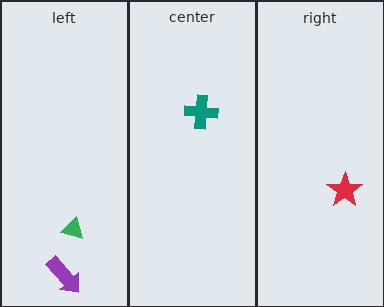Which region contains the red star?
The right region.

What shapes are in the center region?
The teal cross.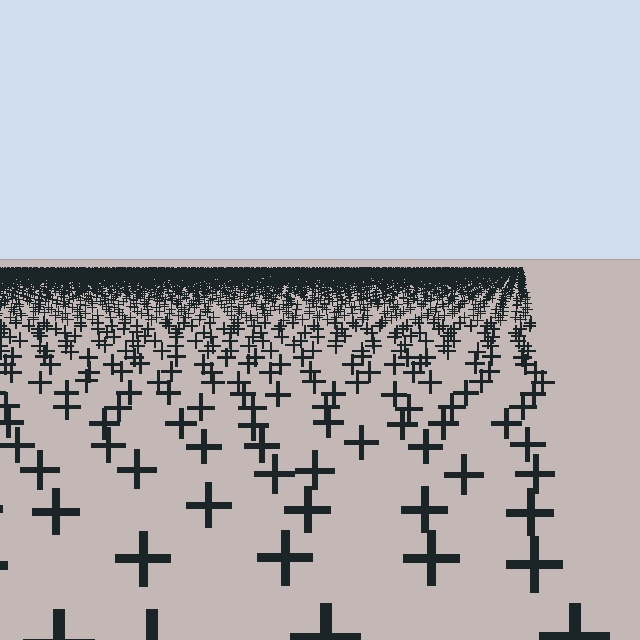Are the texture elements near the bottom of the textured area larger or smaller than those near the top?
Larger. Near the bottom, elements are closer to the viewer and appear at a bigger on-screen size.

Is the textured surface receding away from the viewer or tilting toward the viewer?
The surface is receding away from the viewer. Texture elements get smaller and denser toward the top.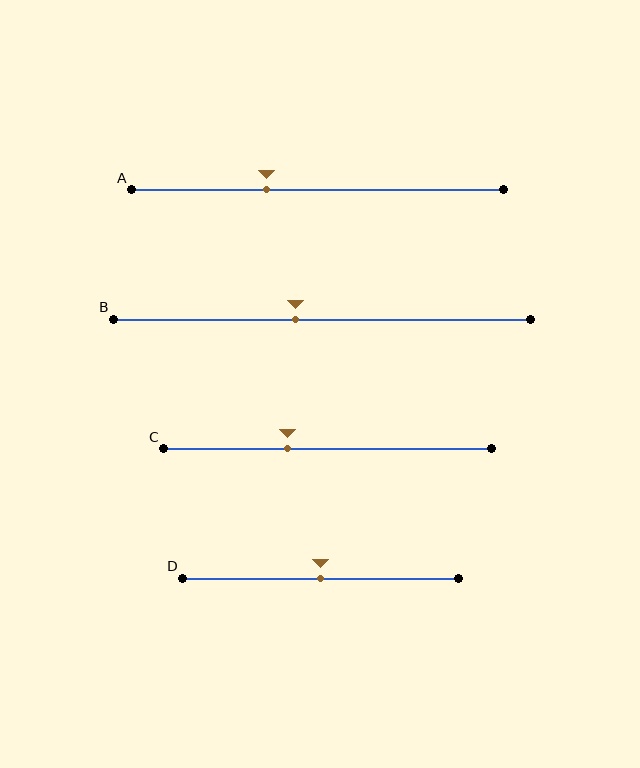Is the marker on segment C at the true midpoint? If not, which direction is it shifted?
No, the marker on segment C is shifted to the left by about 12% of the segment length.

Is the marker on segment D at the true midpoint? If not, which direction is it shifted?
Yes, the marker on segment D is at the true midpoint.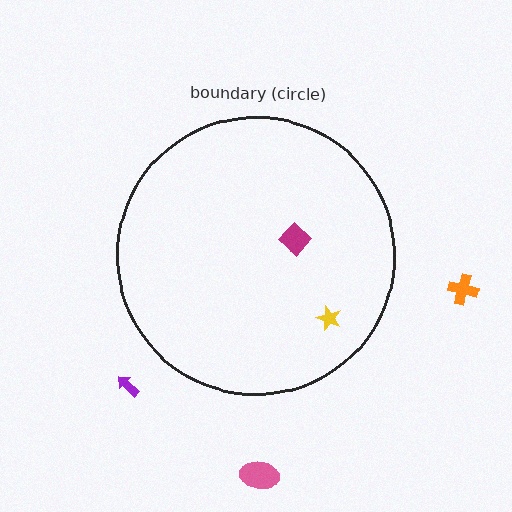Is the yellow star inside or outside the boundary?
Inside.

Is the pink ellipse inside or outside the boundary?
Outside.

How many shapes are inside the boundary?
2 inside, 3 outside.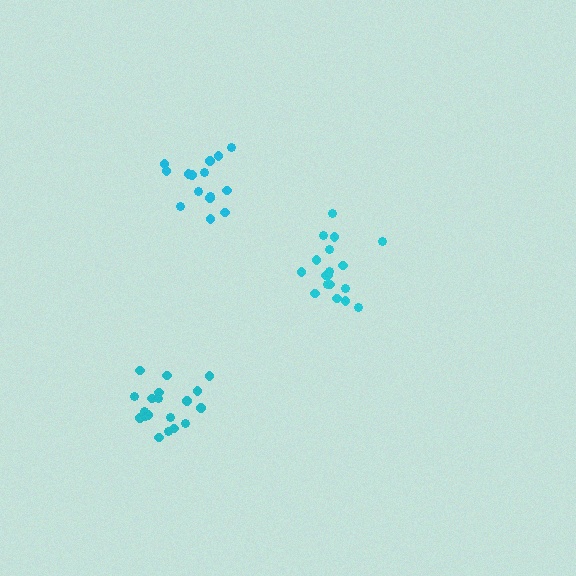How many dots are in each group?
Group 1: 18 dots, Group 2: 19 dots, Group 3: 15 dots (52 total).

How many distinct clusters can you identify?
There are 3 distinct clusters.